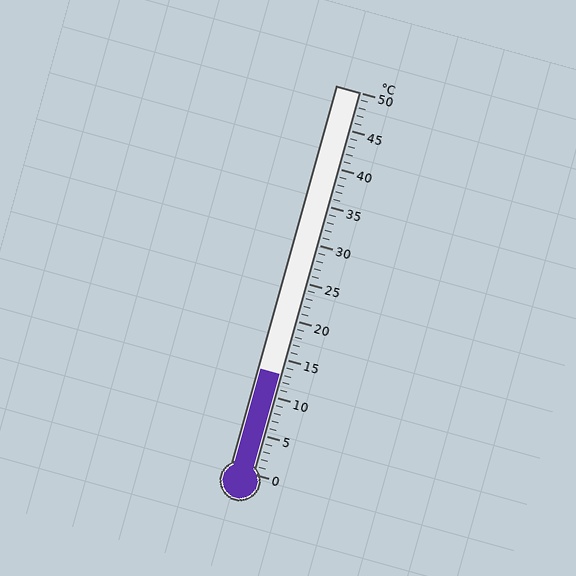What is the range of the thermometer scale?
The thermometer scale ranges from 0°C to 50°C.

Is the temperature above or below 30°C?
The temperature is below 30°C.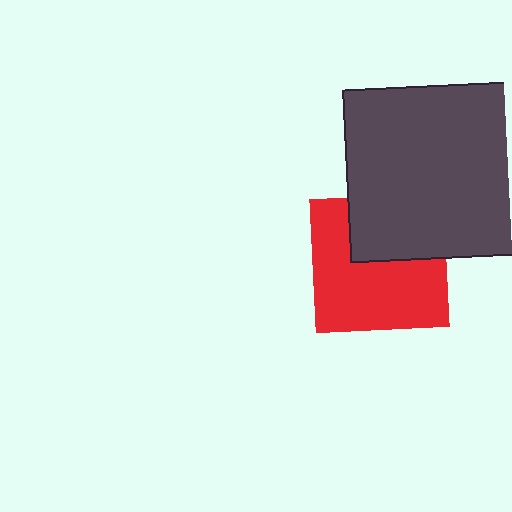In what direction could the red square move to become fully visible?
The red square could move down. That would shift it out from behind the dark gray rectangle entirely.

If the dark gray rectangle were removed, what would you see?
You would see the complete red square.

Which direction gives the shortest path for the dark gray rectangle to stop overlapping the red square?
Moving up gives the shortest separation.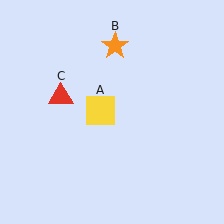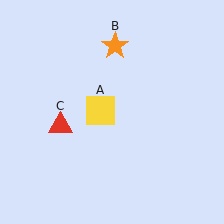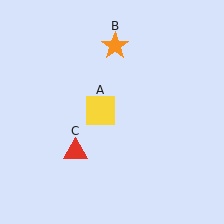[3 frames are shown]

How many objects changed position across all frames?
1 object changed position: red triangle (object C).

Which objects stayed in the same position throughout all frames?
Yellow square (object A) and orange star (object B) remained stationary.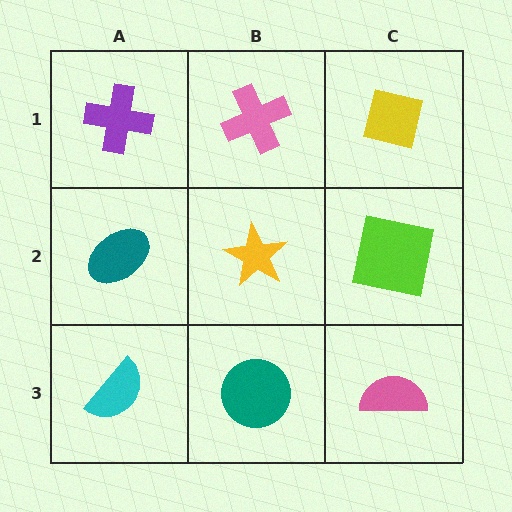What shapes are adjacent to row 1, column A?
A teal ellipse (row 2, column A), a pink cross (row 1, column B).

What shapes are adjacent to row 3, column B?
A yellow star (row 2, column B), a cyan semicircle (row 3, column A), a pink semicircle (row 3, column C).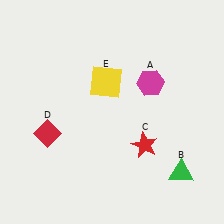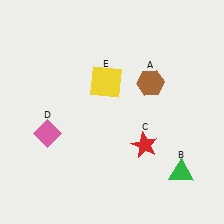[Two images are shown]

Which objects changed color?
A changed from magenta to brown. D changed from red to pink.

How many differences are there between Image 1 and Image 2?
There are 2 differences between the two images.